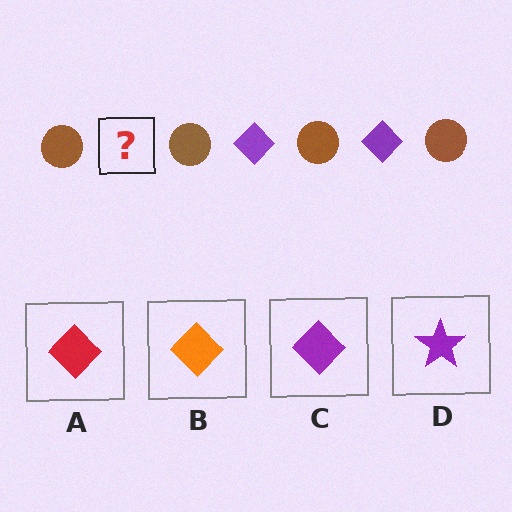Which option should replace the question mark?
Option C.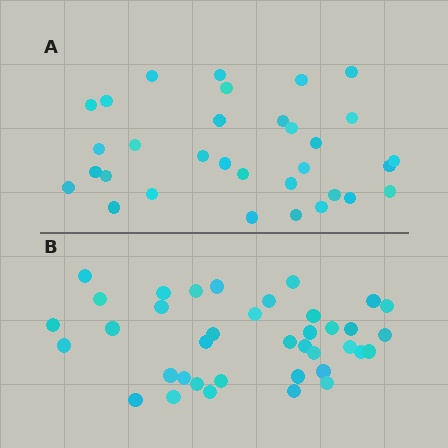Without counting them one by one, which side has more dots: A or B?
Region B (the bottom region) has more dots.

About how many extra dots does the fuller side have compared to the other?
Region B has about 6 more dots than region A.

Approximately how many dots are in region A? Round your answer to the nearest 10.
About 30 dots. (The exact count is 32, which rounds to 30.)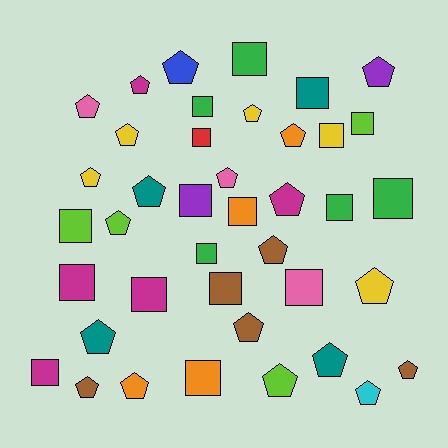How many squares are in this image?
There are 18 squares.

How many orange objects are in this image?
There are 4 orange objects.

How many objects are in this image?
There are 40 objects.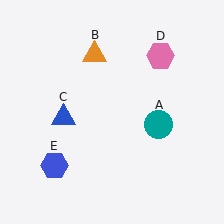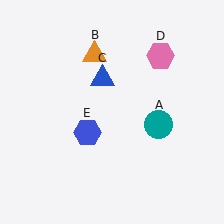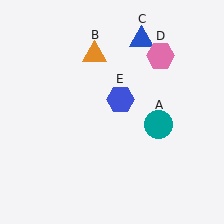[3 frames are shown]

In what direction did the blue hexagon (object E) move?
The blue hexagon (object E) moved up and to the right.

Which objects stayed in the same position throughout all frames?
Teal circle (object A) and orange triangle (object B) and pink hexagon (object D) remained stationary.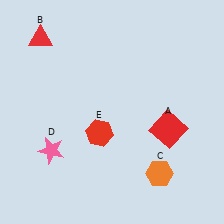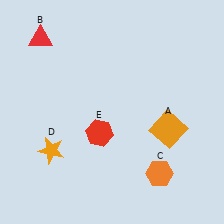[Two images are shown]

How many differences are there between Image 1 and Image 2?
There are 2 differences between the two images.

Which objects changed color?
A changed from red to orange. D changed from pink to orange.